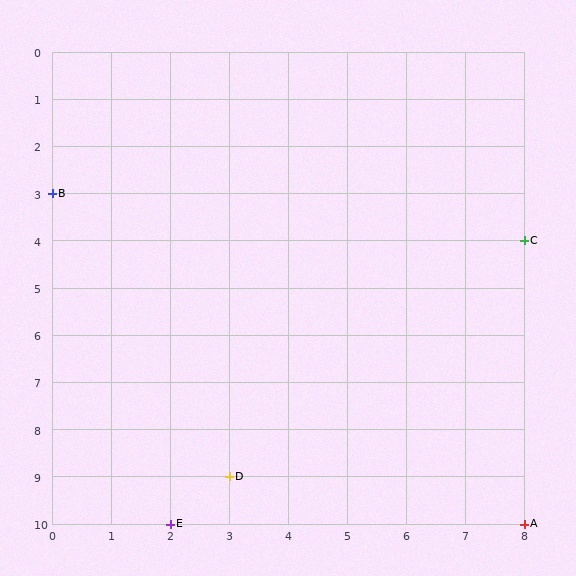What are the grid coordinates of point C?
Point C is at grid coordinates (8, 4).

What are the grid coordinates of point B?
Point B is at grid coordinates (0, 3).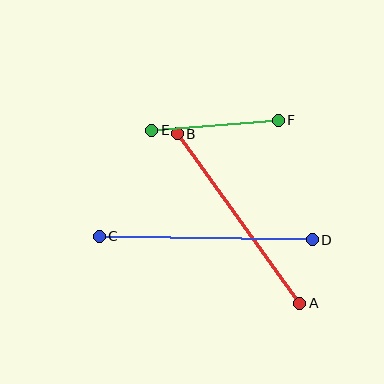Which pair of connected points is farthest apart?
Points C and D are farthest apart.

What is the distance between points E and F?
The distance is approximately 127 pixels.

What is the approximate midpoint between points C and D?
The midpoint is at approximately (206, 238) pixels.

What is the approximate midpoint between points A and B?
The midpoint is at approximately (239, 218) pixels.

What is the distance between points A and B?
The distance is approximately 209 pixels.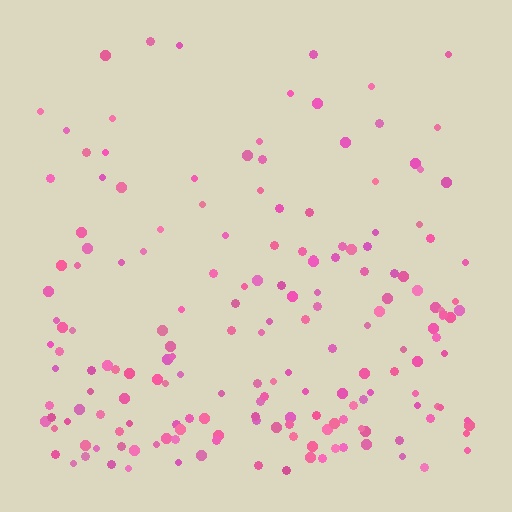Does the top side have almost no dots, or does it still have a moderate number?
Still a moderate number, just noticeably fewer than the bottom.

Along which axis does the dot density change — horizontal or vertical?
Vertical.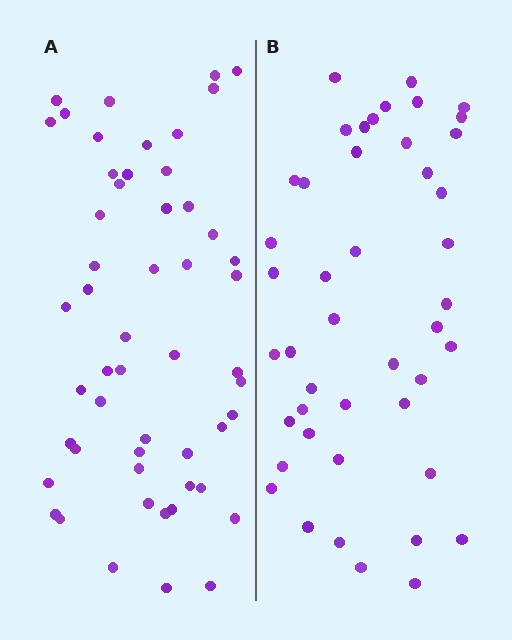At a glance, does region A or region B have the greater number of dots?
Region A (the left region) has more dots.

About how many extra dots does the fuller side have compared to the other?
Region A has roughly 8 or so more dots than region B.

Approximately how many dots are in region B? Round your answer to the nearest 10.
About 40 dots. (The exact count is 45, which rounds to 40.)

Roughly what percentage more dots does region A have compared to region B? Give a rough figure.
About 20% more.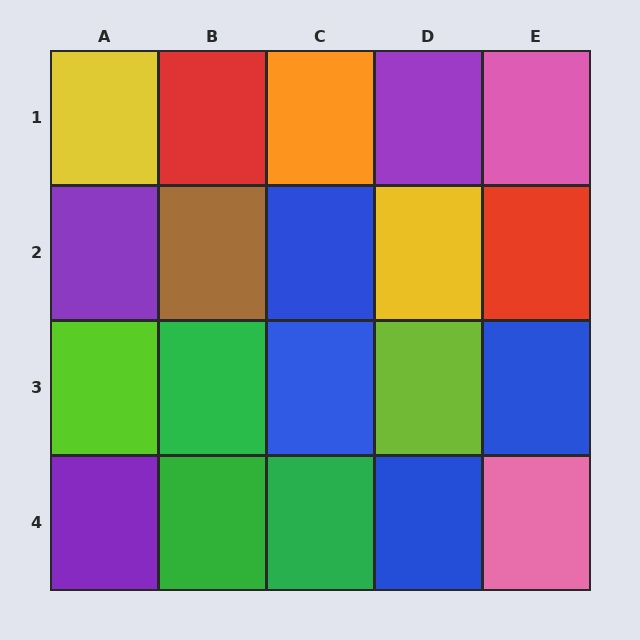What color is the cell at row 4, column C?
Green.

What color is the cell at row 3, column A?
Lime.